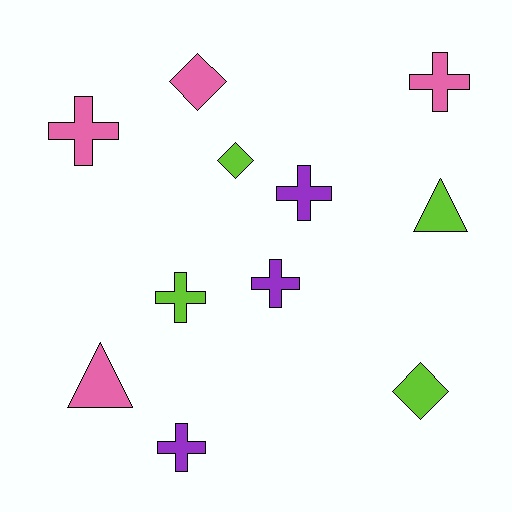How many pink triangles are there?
There is 1 pink triangle.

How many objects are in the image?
There are 11 objects.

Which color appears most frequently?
Pink, with 4 objects.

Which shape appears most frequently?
Cross, with 6 objects.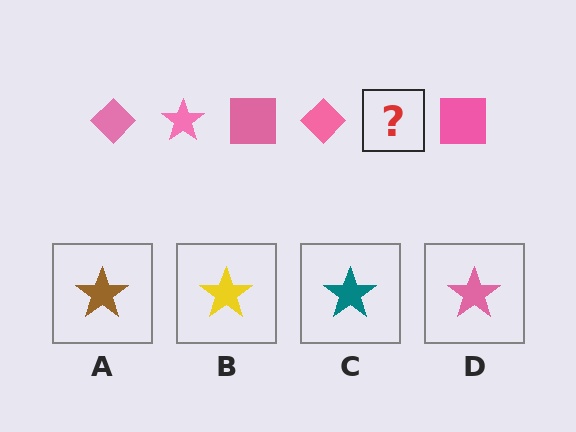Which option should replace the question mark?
Option D.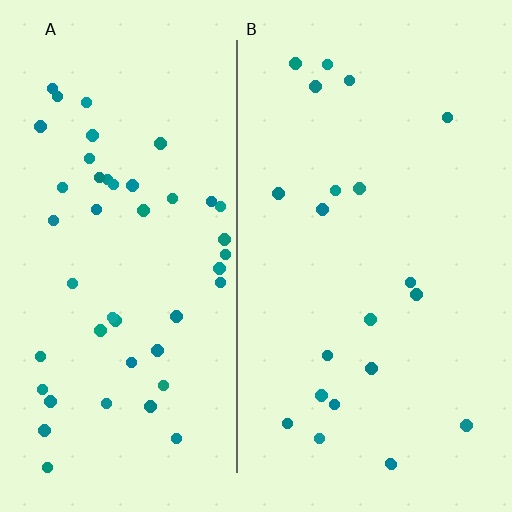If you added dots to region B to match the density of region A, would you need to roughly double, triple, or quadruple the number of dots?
Approximately double.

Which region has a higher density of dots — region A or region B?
A (the left).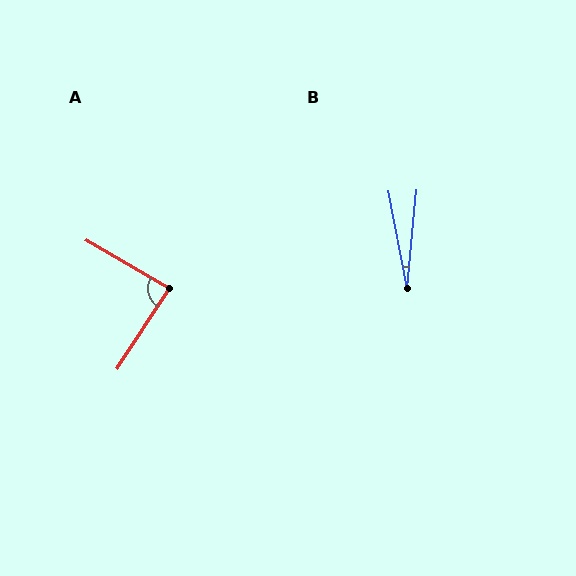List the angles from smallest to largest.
B (16°), A (87°).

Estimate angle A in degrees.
Approximately 87 degrees.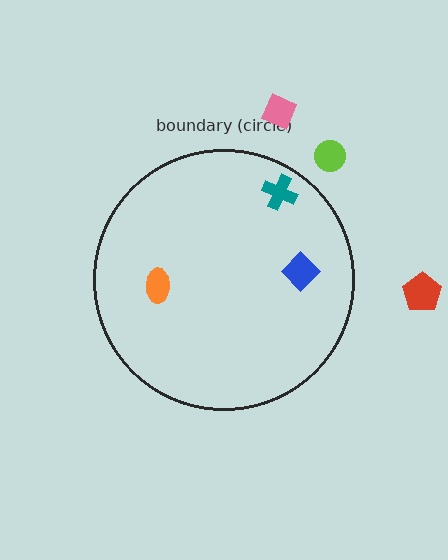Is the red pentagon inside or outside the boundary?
Outside.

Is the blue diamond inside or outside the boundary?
Inside.